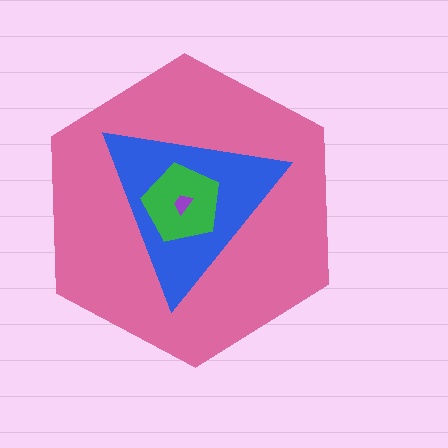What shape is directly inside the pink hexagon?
The blue triangle.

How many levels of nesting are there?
4.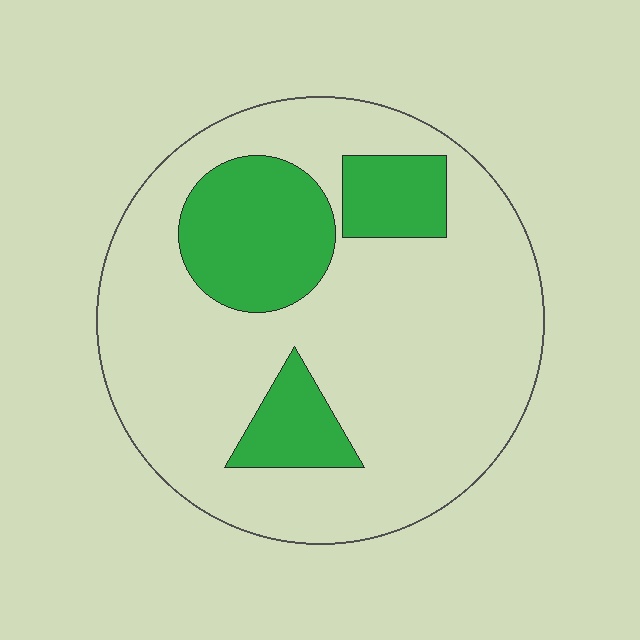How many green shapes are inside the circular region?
3.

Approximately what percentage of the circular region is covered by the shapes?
Approximately 25%.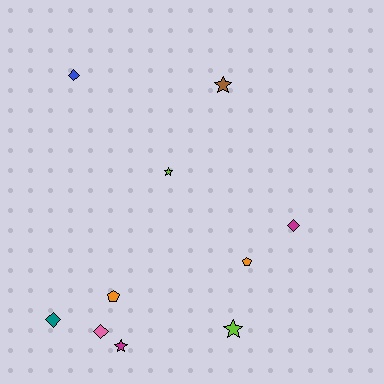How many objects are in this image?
There are 10 objects.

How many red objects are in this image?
There are no red objects.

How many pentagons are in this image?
There are 2 pentagons.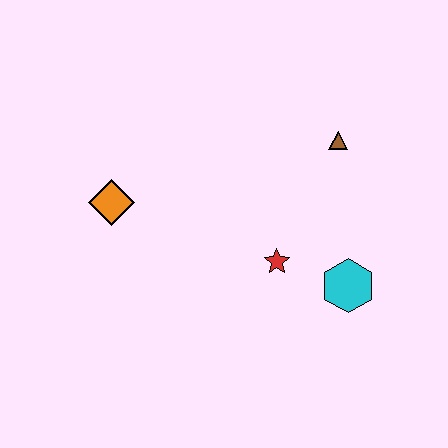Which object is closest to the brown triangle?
The red star is closest to the brown triangle.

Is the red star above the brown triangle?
No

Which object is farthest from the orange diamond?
The cyan hexagon is farthest from the orange diamond.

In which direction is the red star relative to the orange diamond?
The red star is to the right of the orange diamond.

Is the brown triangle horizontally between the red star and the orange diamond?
No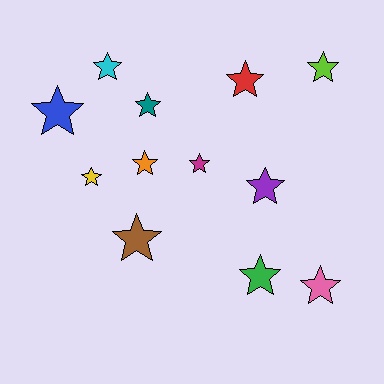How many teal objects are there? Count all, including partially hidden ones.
There is 1 teal object.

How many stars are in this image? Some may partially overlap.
There are 12 stars.